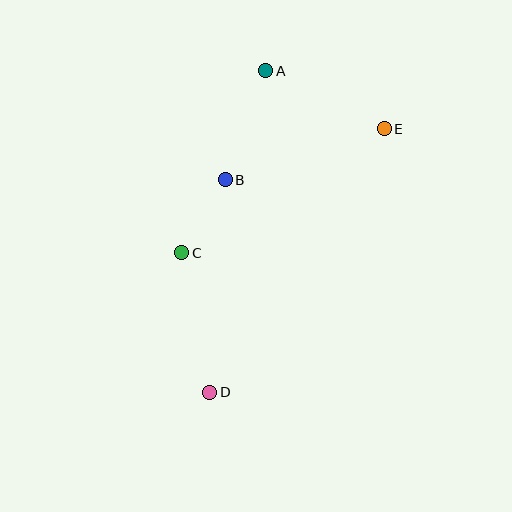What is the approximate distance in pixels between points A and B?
The distance between A and B is approximately 117 pixels.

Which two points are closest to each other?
Points B and C are closest to each other.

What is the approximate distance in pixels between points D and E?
The distance between D and E is approximately 316 pixels.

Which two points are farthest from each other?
Points A and D are farthest from each other.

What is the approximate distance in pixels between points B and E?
The distance between B and E is approximately 167 pixels.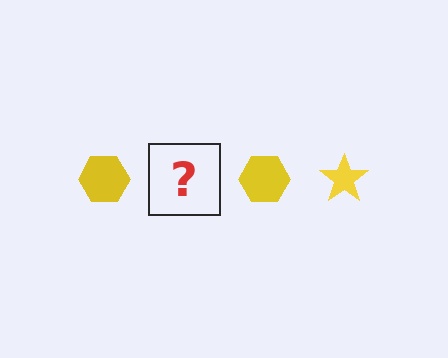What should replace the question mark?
The question mark should be replaced with a yellow star.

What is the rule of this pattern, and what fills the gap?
The rule is that the pattern cycles through hexagon, star shapes in yellow. The gap should be filled with a yellow star.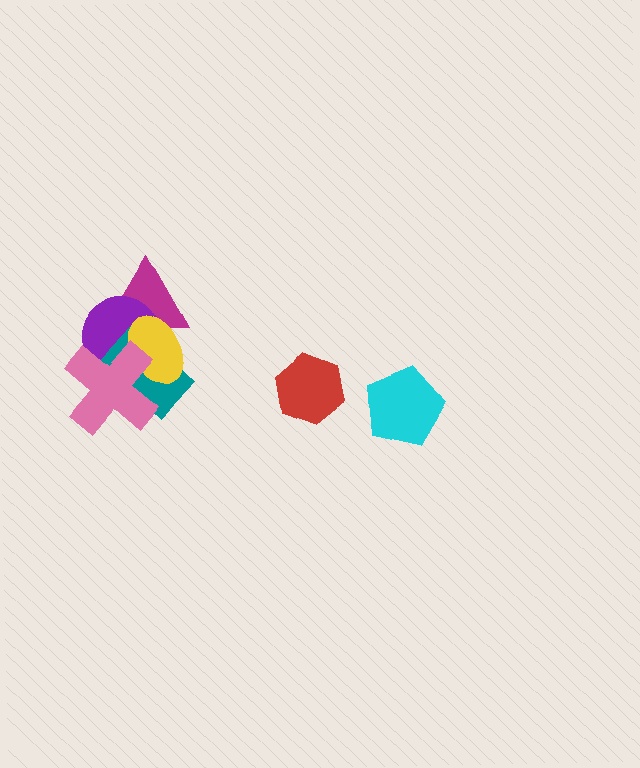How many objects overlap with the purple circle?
4 objects overlap with the purple circle.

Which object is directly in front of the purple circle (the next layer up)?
The teal rectangle is directly in front of the purple circle.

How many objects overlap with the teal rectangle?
4 objects overlap with the teal rectangle.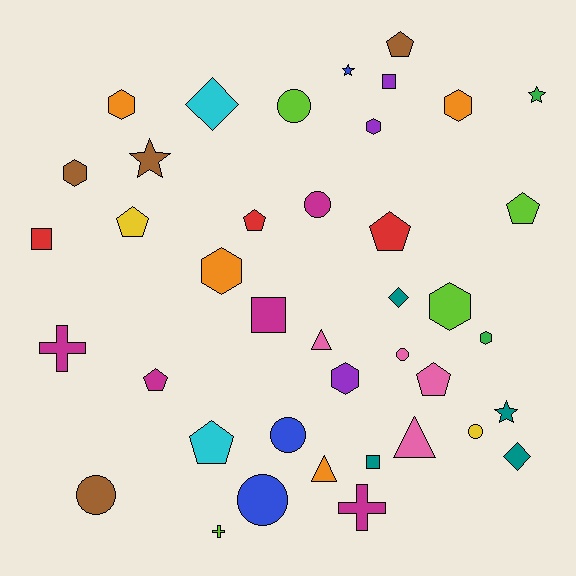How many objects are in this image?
There are 40 objects.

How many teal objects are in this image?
There are 4 teal objects.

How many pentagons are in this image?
There are 8 pentagons.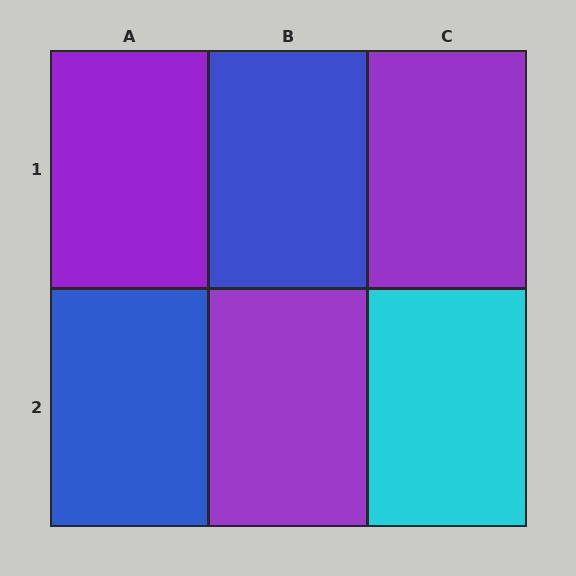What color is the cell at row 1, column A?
Purple.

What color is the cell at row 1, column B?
Blue.